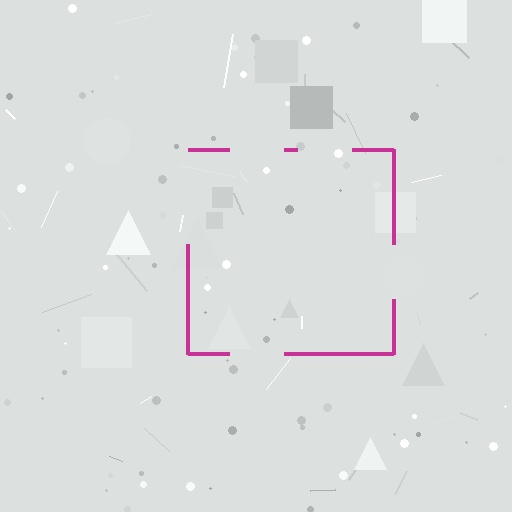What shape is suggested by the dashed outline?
The dashed outline suggests a square.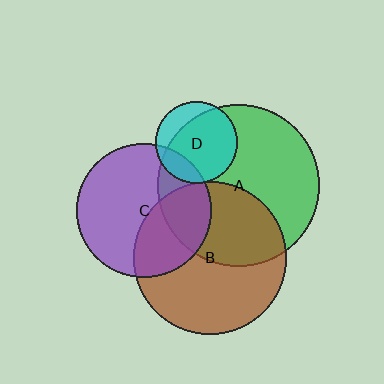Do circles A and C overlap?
Yes.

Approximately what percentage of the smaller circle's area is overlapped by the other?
Approximately 25%.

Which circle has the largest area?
Circle A (green).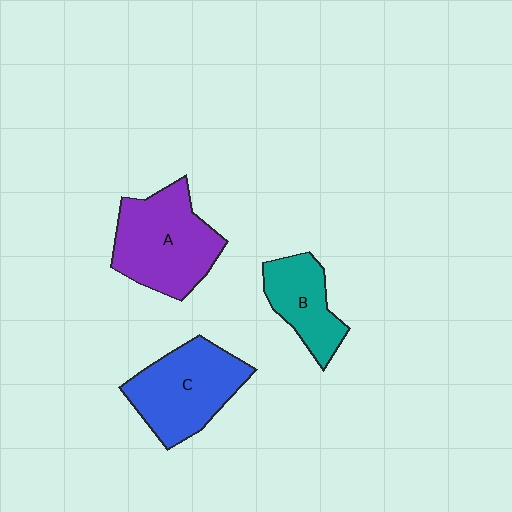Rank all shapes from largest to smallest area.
From largest to smallest: A (purple), C (blue), B (teal).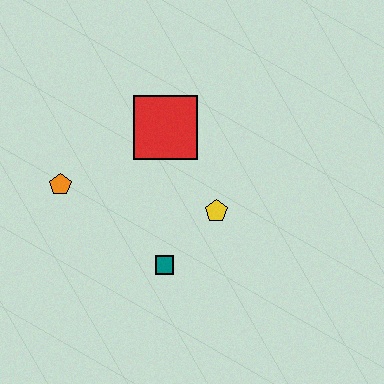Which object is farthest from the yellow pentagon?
The orange pentagon is farthest from the yellow pentagon.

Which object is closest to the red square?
The yellow pentagon is closest to the red square.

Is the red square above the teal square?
Yes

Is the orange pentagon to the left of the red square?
Yes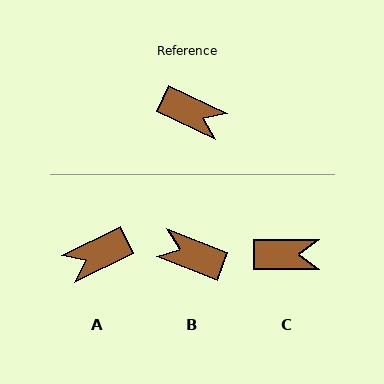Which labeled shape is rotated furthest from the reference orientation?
B, about 176 degrees away.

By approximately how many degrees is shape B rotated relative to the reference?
Approximately 176 degrees clockwise.